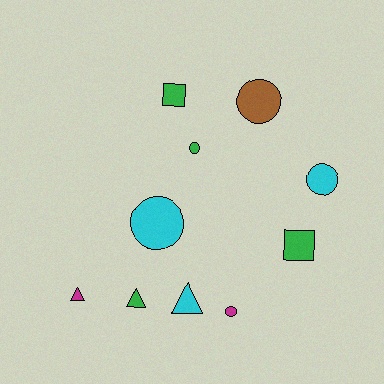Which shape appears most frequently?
Circle, with 5 objects.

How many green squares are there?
There are 2 green squares.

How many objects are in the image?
There are 10 objects.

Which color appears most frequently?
Green, with 4 objects.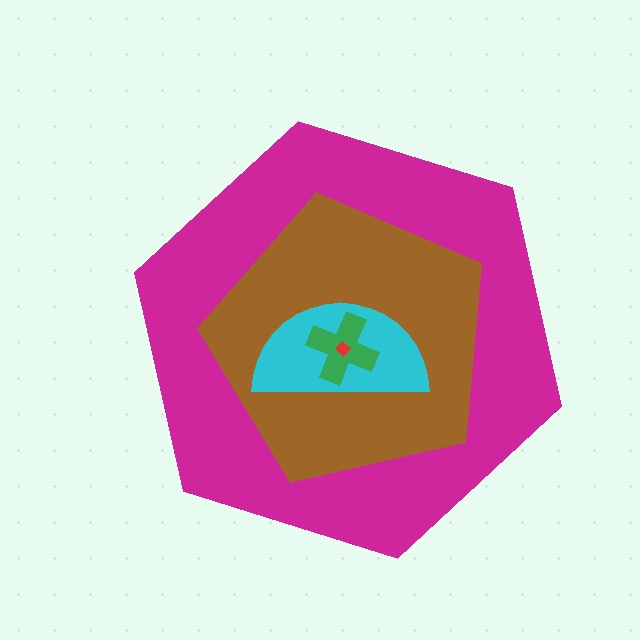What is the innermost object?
The red diamond.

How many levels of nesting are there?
5.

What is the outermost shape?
The magenta hexagon.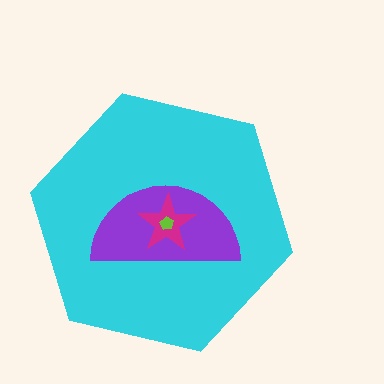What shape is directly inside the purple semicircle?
The magenta star.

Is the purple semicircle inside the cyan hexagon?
Yes.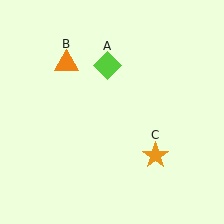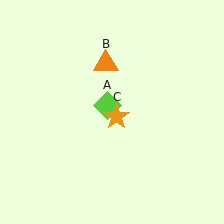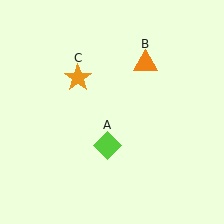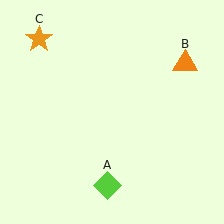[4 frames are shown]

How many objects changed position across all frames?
3 objects changed position: lime diamond (object A), orange triangle (object B), orange star (object C).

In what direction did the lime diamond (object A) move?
The lime diamond (object A) moved down.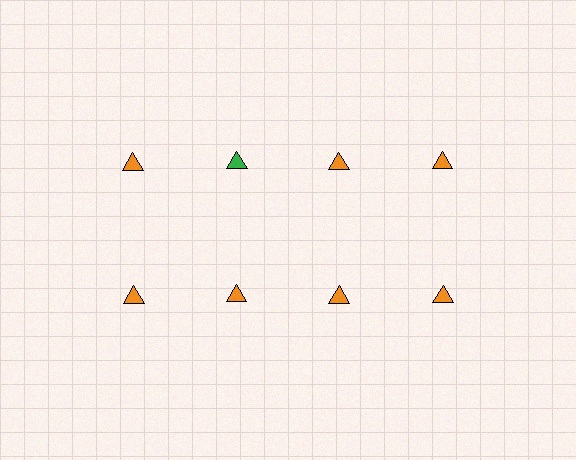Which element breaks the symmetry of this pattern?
The green triangle in the top row, second from left column breaks the symmetry. All other shapes are orange triangles.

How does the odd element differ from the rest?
It has a different color: green instead of orange.